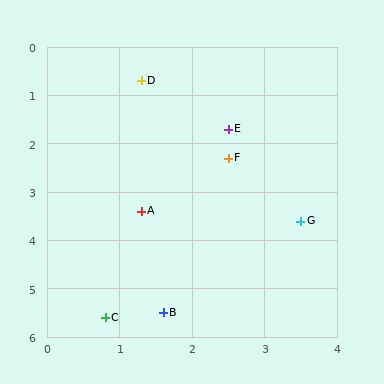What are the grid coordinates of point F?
Point F is at approximately (2.5, 2.3).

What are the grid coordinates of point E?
Point E is at approximately (2.5, 1.7).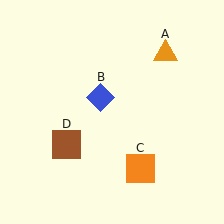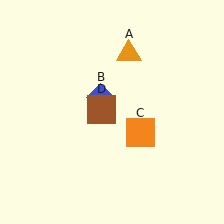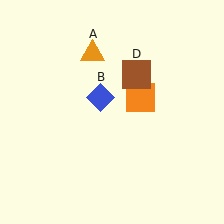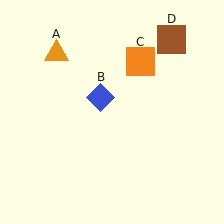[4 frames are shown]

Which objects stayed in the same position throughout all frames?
Blue diamond (object B) remained stationary.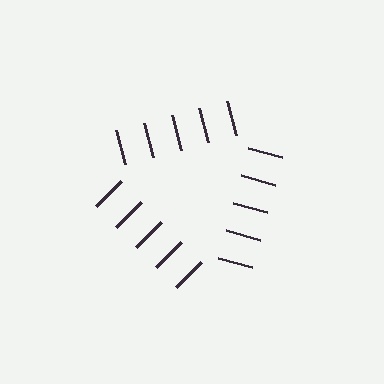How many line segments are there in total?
15 — 5 along each of the 3 edges.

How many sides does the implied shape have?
3 sides — the line-ends trace a triangle.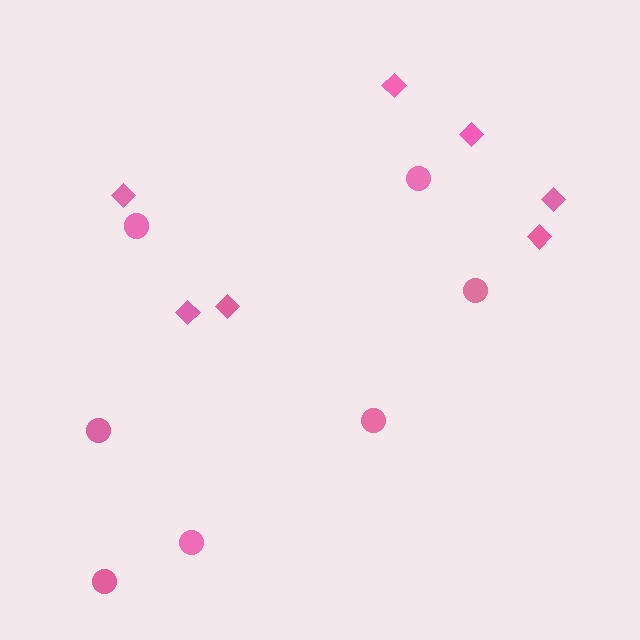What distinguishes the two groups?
There are 2 groups: one group of circles (7) and one group of diamonds (7).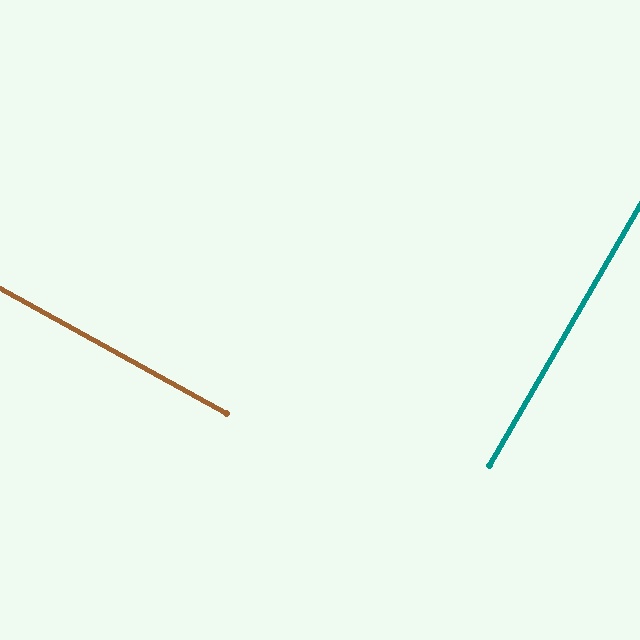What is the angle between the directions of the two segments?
Approximately 89 degrees.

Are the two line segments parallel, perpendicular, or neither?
Perpendicular — they meet at approximately 89°.